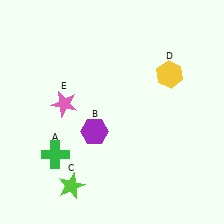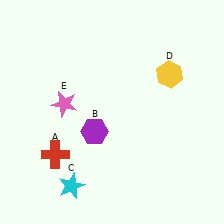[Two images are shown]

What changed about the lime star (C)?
In Image 1, C is lime. In Image 2, it changed to cyan.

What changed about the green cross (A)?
In Image 1, A is green. In Image 2, it changed to red.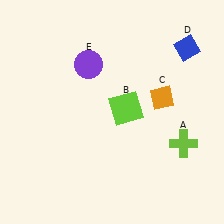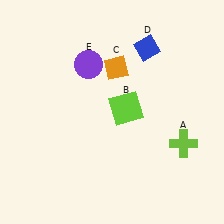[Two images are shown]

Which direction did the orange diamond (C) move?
The orange diamond (C) moved left.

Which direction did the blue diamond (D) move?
The blue diamond (D) moved left.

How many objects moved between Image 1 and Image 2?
2 objects moved between the two images.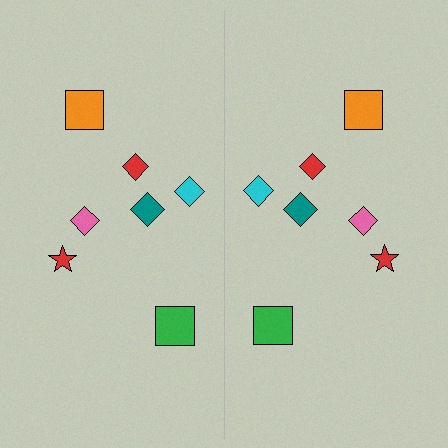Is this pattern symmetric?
Yes, this pattern has bilateral (reflection) symmetry.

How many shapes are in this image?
There are 14 shapes in this image.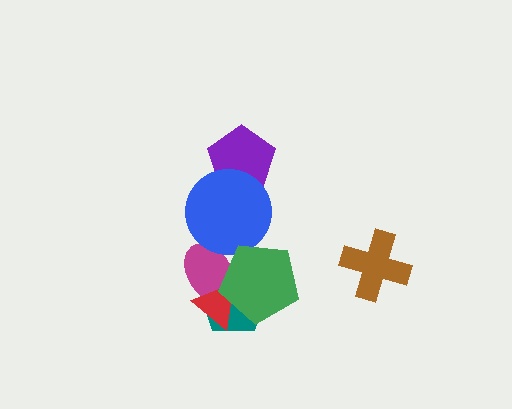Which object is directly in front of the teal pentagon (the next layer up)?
The magenta ellipse is directly in front of the teal pentagon.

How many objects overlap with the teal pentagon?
3 objects overlap with the teal pentagon.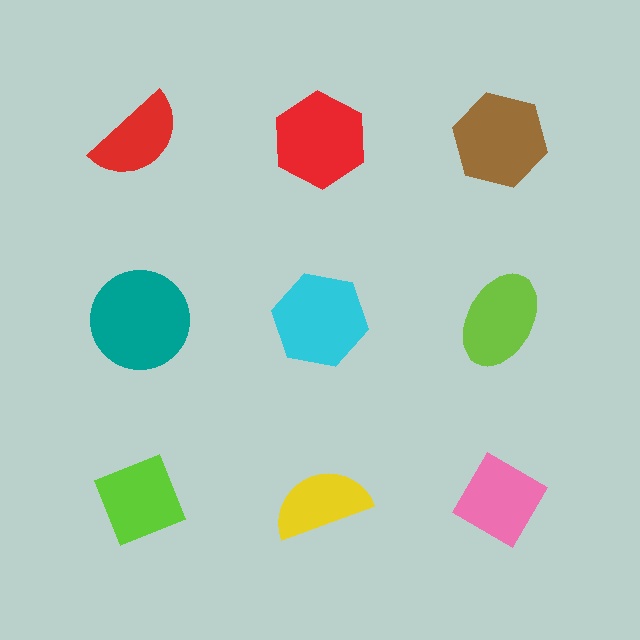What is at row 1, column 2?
A red hexagon.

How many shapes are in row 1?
3 shapes.